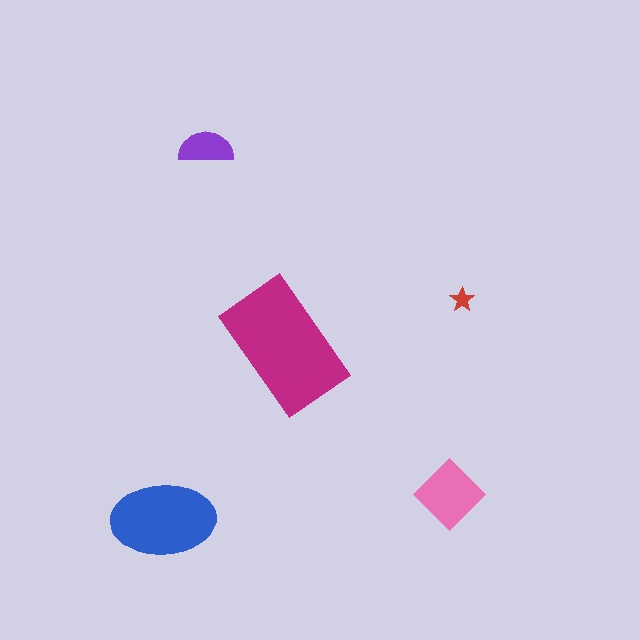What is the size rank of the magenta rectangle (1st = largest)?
1st.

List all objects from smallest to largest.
The red star, the purple semicircle, the pink diamond, the blue ellipse, the magenta rectangle.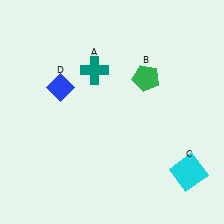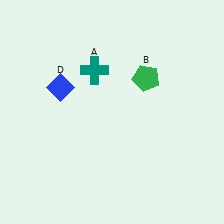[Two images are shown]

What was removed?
The cyan square (C) was removed in Image 2.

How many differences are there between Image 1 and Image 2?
There is 1 difference between the two images.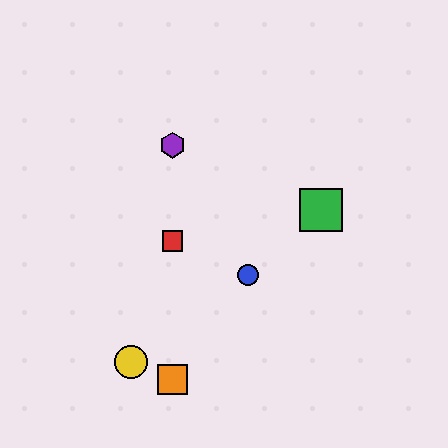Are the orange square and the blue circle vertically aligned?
No, the orange square is at x≈172 and the blue circle is at x≈248.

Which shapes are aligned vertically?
The red square, the purple hexagon, the orange square are aligned vertically.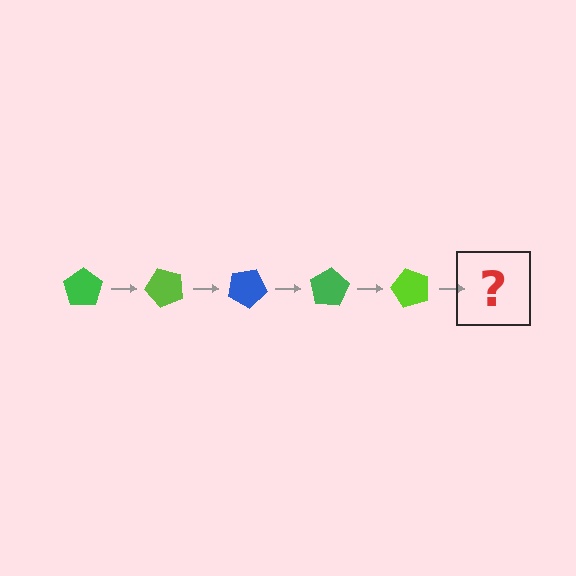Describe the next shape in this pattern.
It should be a blue pentagon, rotated 250 degrees from the start.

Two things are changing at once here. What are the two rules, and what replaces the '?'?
The two rules are that it rotates 50 degrees each step and the color cycles through green, lime, and blue. The '?' should be a blue pentagon, rotated 250 degrees from the start.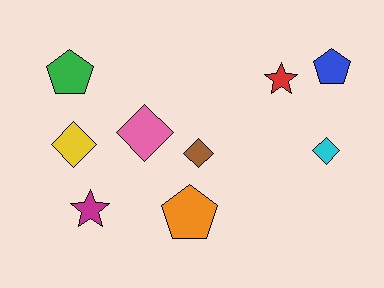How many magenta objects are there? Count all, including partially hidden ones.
There is 1 magenta object.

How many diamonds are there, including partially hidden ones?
There are 4 diamonds.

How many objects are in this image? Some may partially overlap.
There are 9 objects.